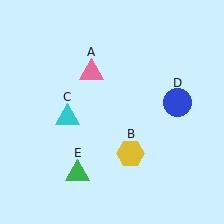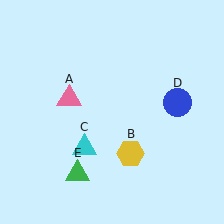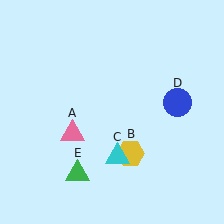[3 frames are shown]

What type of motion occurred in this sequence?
The pink triangle (object A), cyan triangle (object C) rotated counterclockwise around the center of the scene.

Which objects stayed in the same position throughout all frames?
Yellow hexagon (object B) and blue circle (object D) and green triangle (object E) remained stationary.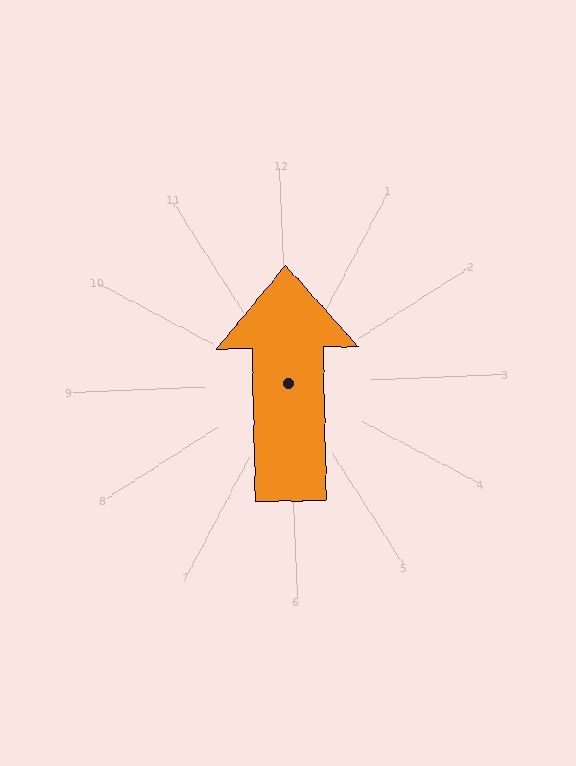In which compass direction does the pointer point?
North.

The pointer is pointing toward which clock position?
Roughly 12 o'clock.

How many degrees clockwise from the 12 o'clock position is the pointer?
Approximately 1 degrees.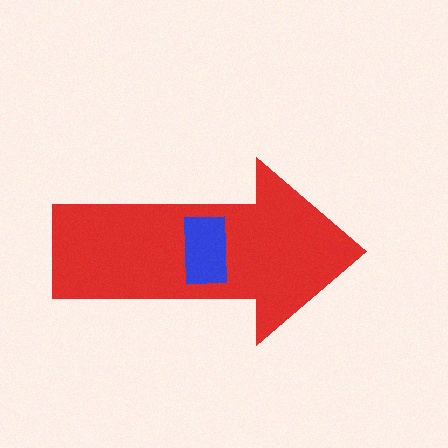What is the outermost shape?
The red arrow.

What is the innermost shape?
The blue rectangle.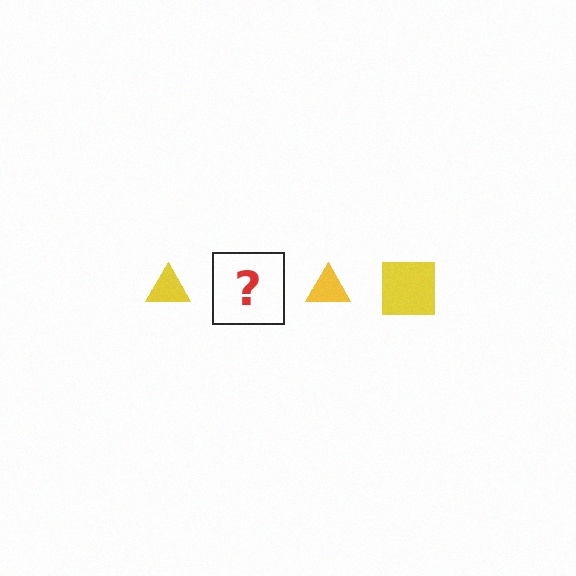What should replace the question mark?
The question mark should be replaced with a yellow square.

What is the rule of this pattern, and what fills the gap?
The rule is that the pattern cycles through triangle, square shapes in yellow. The gap should be filled with a yellow square.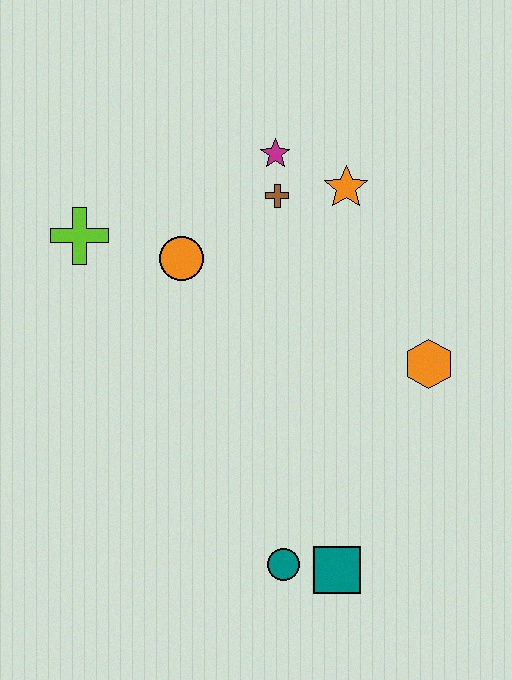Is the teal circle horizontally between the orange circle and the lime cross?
No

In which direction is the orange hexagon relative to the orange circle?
The orange hexagon is to the right of the orange circle.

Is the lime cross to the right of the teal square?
No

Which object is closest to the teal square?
The teal circle is closest to the teal square.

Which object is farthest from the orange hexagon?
The lime cross is farthest from the orange hexagon.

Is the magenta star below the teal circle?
No